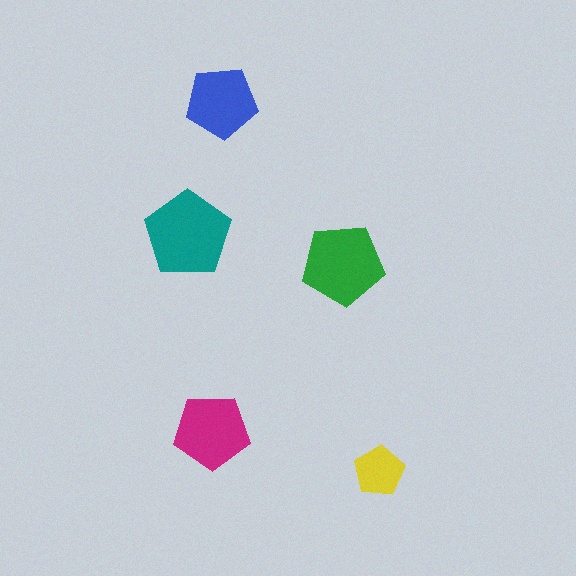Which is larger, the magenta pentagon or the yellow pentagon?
The magenta one.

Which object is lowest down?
The yellow pentagon is bottommost.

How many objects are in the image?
There are 5 objects in the image.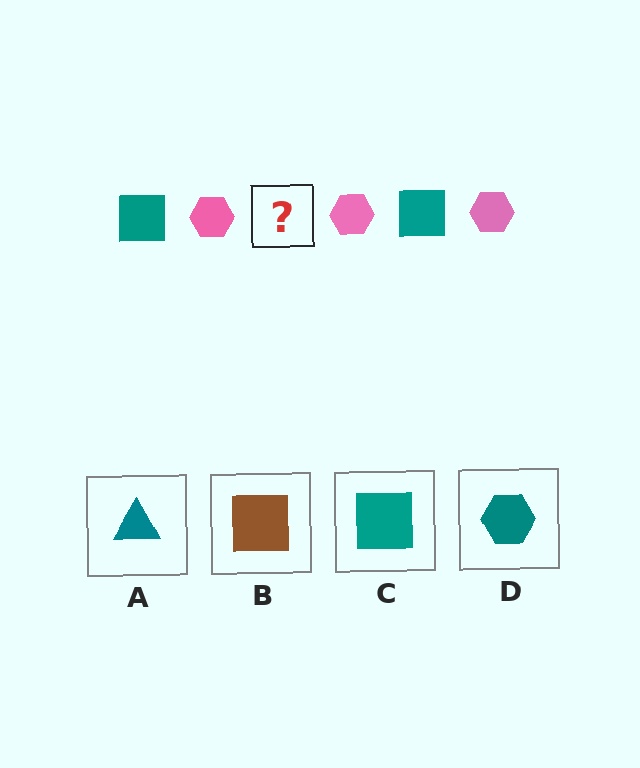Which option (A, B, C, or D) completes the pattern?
C.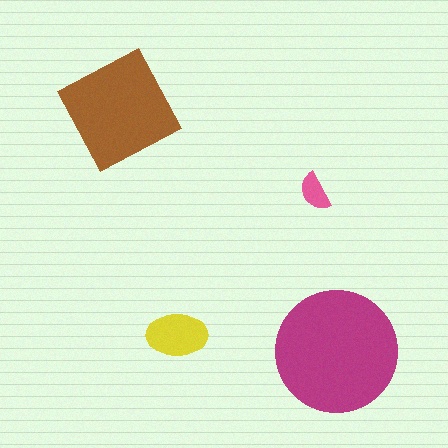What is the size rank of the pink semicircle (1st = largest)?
4th.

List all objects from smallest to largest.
The pink semicircle, the yellow ellipse, the brown diamond, the magenta circle.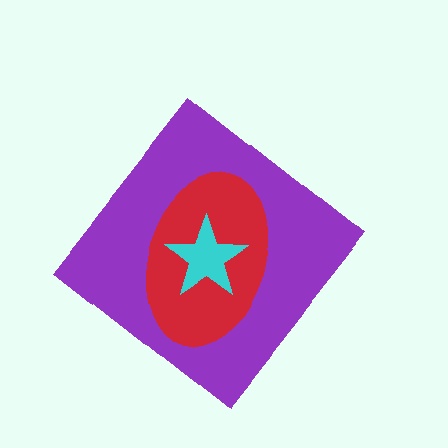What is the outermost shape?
The purple diamond.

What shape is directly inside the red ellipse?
The cyan star.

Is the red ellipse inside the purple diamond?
Yes.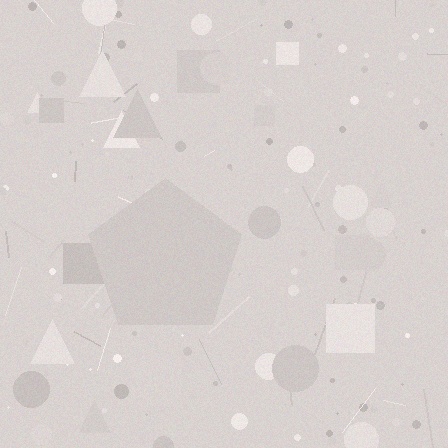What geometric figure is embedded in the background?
A pentagon is embedded in the background.